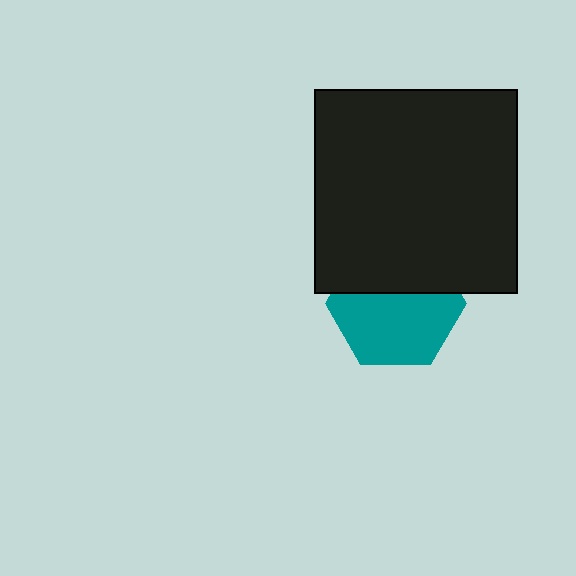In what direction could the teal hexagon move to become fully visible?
The teal hexagon could move down. That would shift it out from behind the black square entirely.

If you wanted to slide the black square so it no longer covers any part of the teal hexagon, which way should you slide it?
Slide it up — that is the most direct way to separate the two shapes.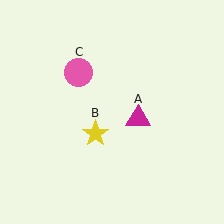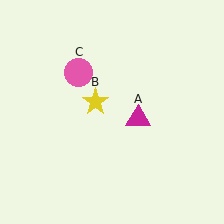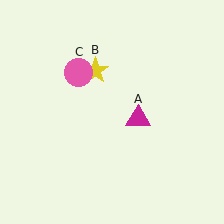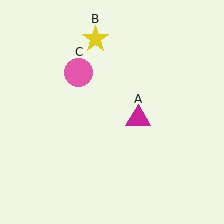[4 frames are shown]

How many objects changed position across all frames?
1 object changed position: yellow star (object B).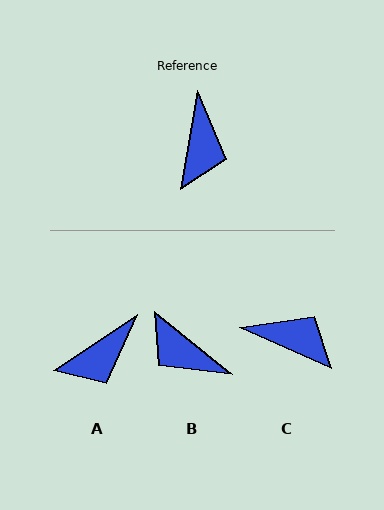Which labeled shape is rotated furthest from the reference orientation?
B, about 119 degrees away.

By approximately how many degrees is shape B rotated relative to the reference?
Approximately 119 degrees clockwise.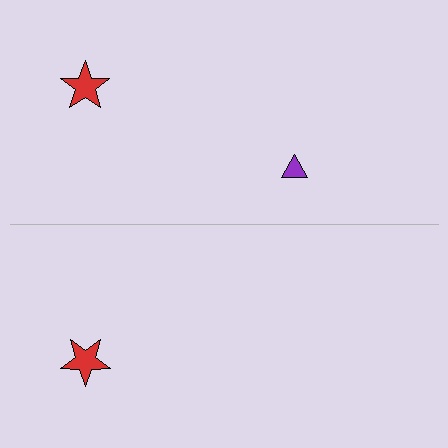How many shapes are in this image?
There are 3 shapes in this image.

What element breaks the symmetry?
A purple triangle is missing from the bottom side.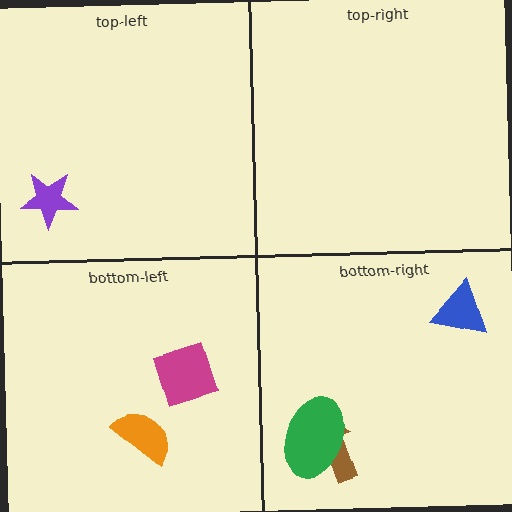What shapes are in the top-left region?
The purple star.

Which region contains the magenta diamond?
The bottom-left region.